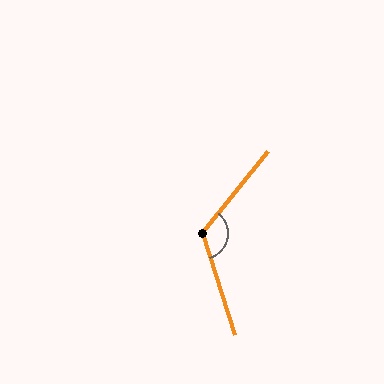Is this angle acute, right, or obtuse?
It is obtuse.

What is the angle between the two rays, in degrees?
Approximately 124 degrees.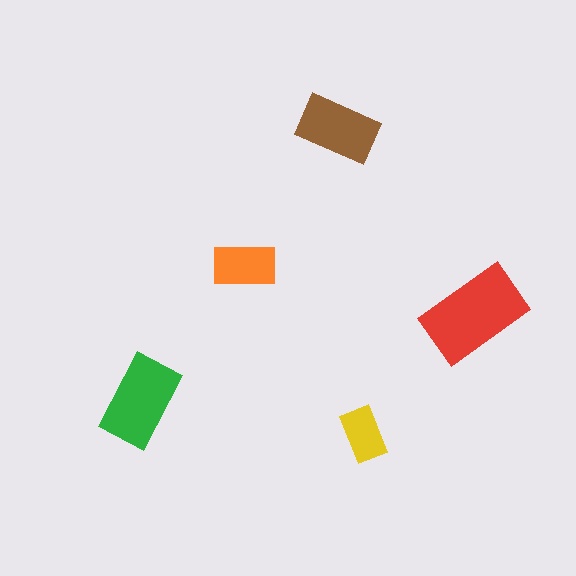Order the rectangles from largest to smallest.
the red one, the green one, the brown one, the orange one, the yellow one.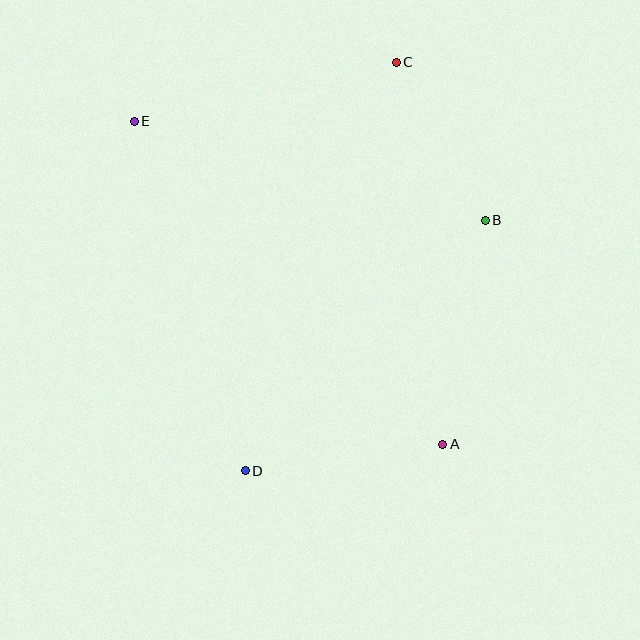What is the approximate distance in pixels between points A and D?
The distance between A and D is approximately 199 pixels.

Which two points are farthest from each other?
Points A and E are farthest from each other.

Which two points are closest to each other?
Points B and C are closest to each other.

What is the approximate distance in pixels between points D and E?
The distance between D and E is approximately 367 pixels.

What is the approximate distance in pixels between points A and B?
The distance between A and B is approximately 228 pixels.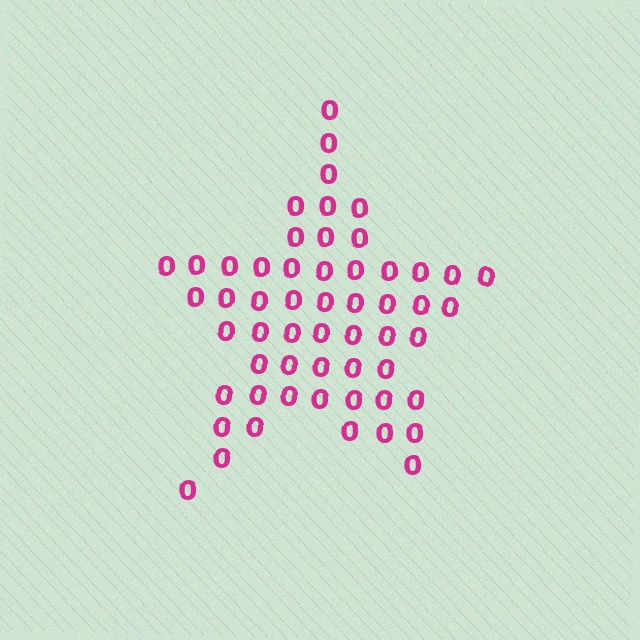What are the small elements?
The small elements are digit 0's.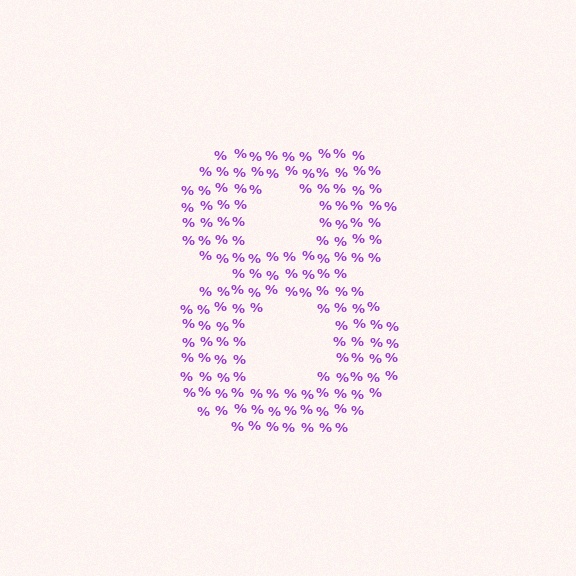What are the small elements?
The small elements are percent signs.